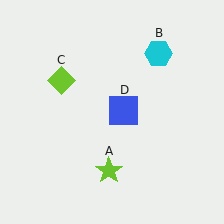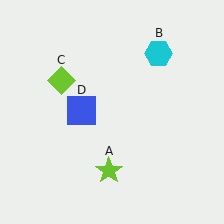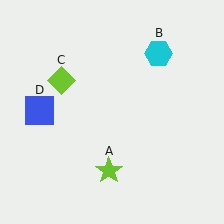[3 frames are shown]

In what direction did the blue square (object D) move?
The blue square (object D) moved left.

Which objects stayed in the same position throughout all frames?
Lime star (object A) and cyan hexagon (object B) and lime diamond (object C) remained stationary.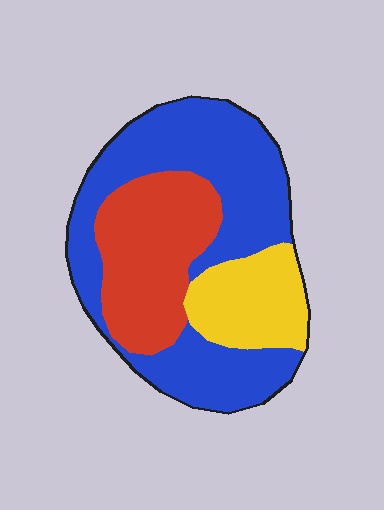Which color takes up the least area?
Yellow, at roughly 20%.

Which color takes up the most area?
Blue, at roughly 55%.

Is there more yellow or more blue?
Blue.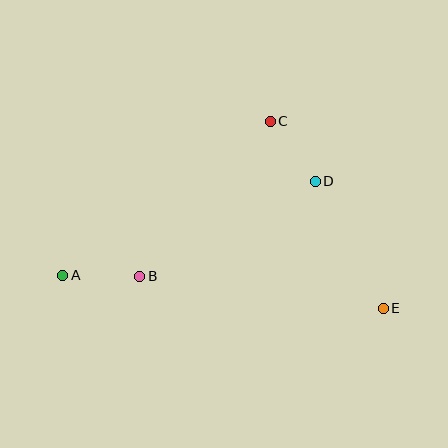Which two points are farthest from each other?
Points A and E are farthest from each other.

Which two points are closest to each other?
Points C and D are closest to each other.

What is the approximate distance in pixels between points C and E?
The distance between C and E is approximately 219 pixels.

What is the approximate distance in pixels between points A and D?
The distance between A and D is approximately 269 pixels.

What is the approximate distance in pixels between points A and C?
The distance between A and C is approximately 258 pixels.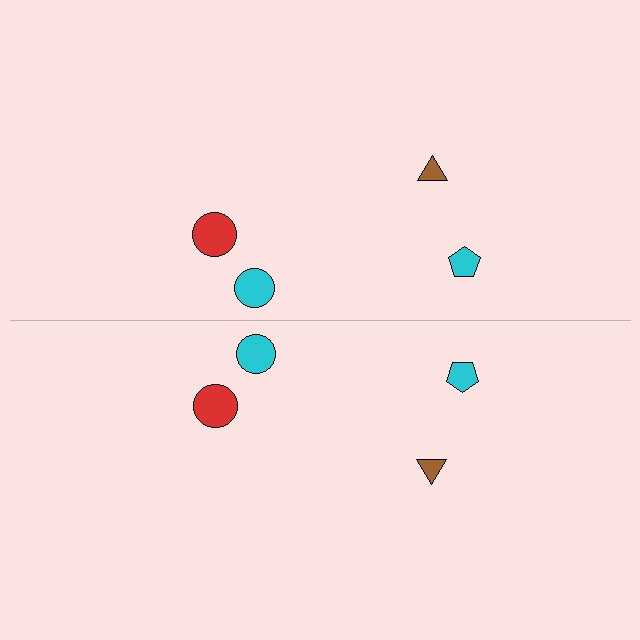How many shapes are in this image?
There are 8 shapes in this image.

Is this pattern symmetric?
Yes, this pattern has bilateral (reflection) symmetry.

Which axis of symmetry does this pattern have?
The pattern has a horizontal axis of symmetry running through the center of the image.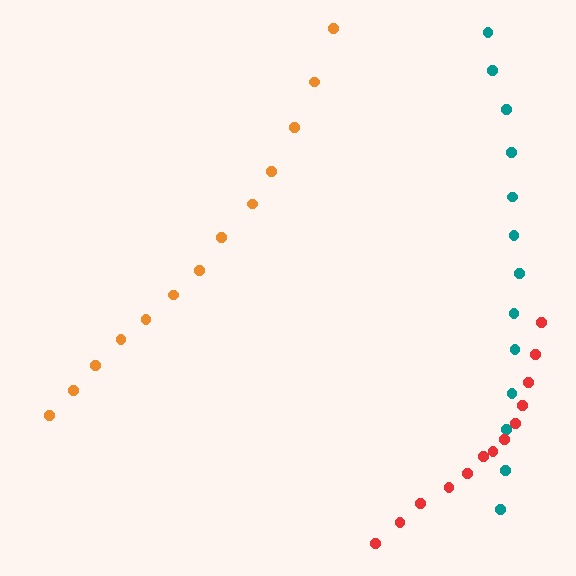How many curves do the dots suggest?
There are 3 distinct paths.